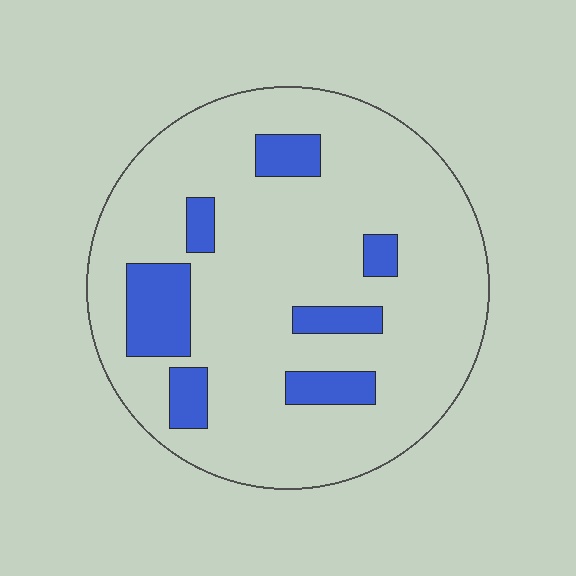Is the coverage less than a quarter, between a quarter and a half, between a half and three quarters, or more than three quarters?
Less than a quarter.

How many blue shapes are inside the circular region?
7.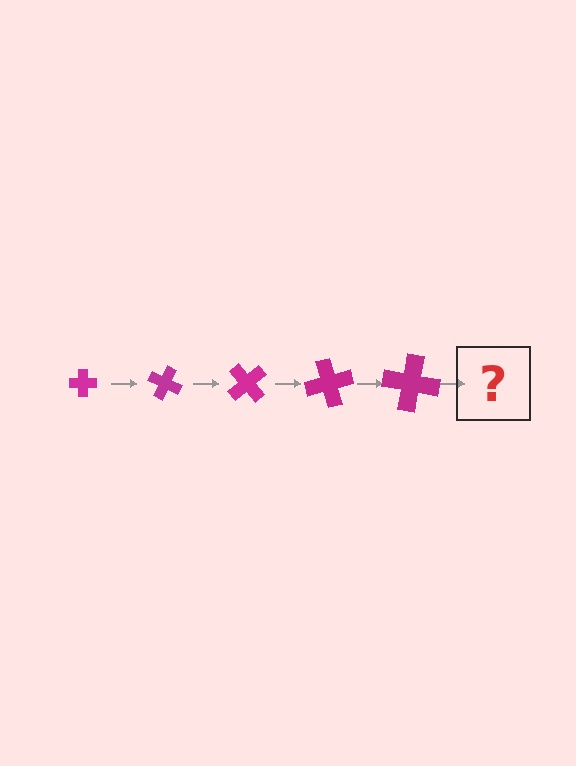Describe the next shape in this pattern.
It should be a cross, larger than the previous one and rotated 125 degrees from the start.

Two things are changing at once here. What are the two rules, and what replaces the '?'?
The two rules are that the cross grows larger each step and it rotates 25 degrees each step. The '?' should be a cross, larger than the previous one and rotated 125 degrees from the start.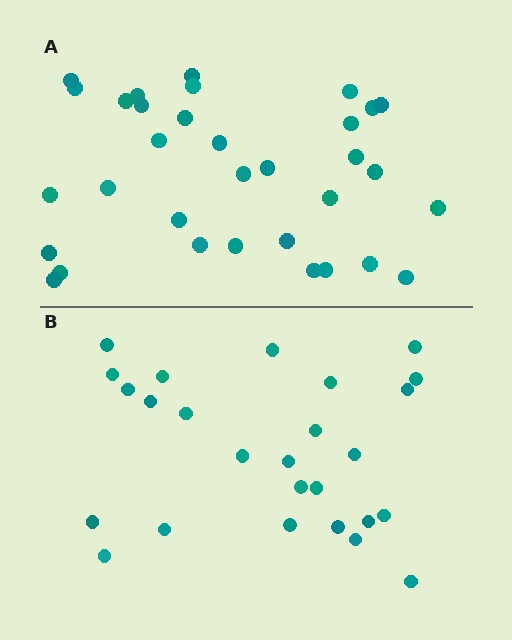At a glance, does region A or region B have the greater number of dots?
Region A (the top region) has more dots.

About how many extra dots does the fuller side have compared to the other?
Region A has roughly 8 or so more dots than region B.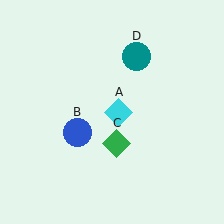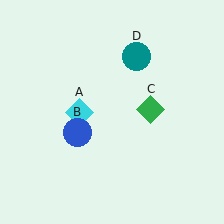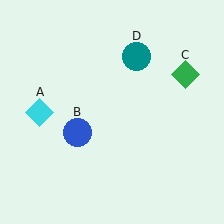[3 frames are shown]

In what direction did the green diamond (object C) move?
The green diamond (object C) moved up and to the right.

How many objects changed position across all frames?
2 objects changed position: cyan diamond (object A), green diamond (object C).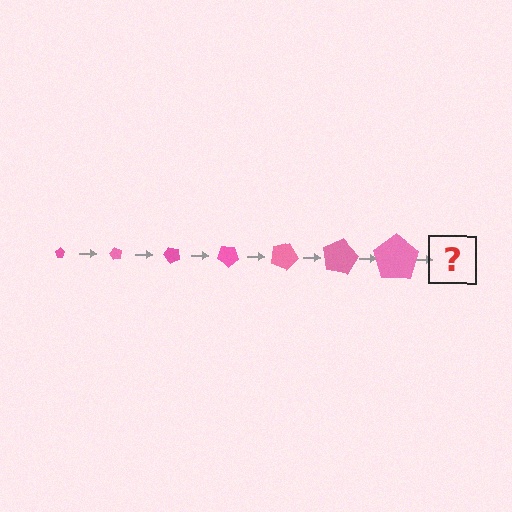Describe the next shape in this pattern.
It should be a pentagon, larger than the previous one and rotated 420 degrees from the start.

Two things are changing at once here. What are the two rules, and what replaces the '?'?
The two rules are that the pentagon grows larger each step and it rotates 60 degrees each step. The '?' should be a pentagon, larger than the previous one and rotated 420 degrees from the start.